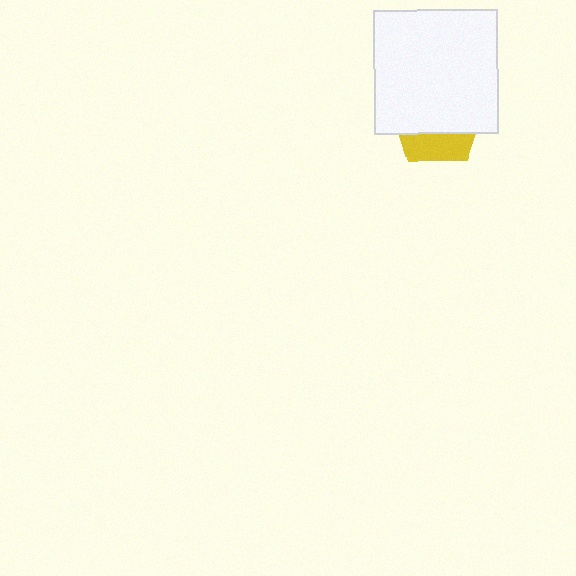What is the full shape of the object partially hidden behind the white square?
The partially hidden object is a yellow pentagon.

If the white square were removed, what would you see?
You would see the complete yellow pentagon.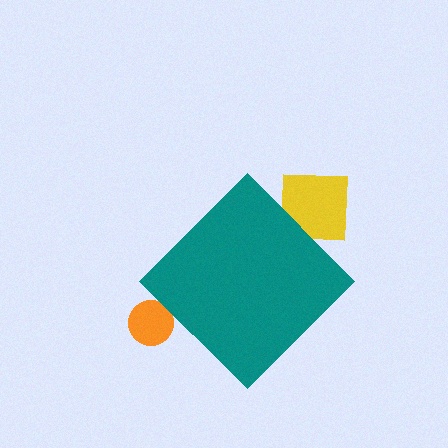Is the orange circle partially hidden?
Yes, the orange circle is partially hidden behind the teal diamond.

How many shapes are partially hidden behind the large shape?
3 shapes are partially hidden.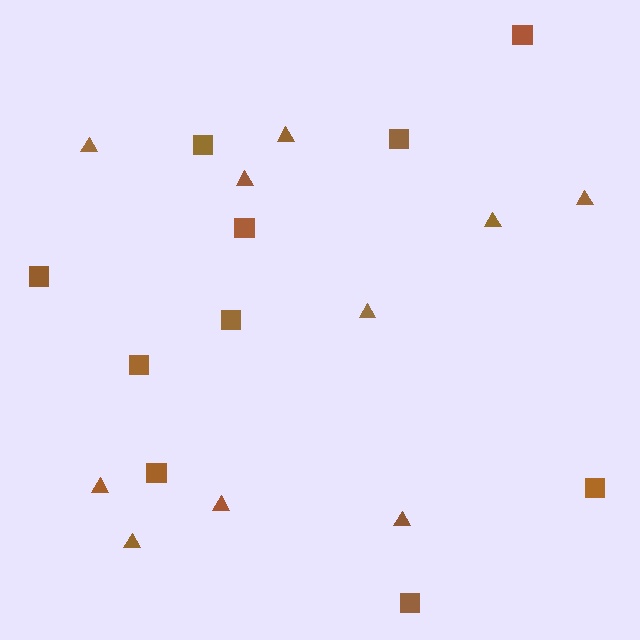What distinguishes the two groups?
There are 2 groups: one group of squares (10) and one group of triangles (10).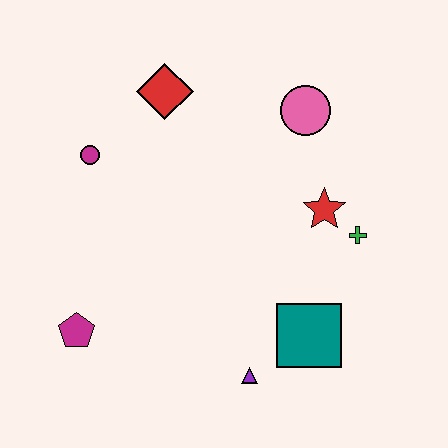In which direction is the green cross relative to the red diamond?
The green cross is to the right of the red diamond.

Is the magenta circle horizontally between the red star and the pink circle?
No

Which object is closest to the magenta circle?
The red diamond is closest to the magenta circle.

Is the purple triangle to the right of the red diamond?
Yes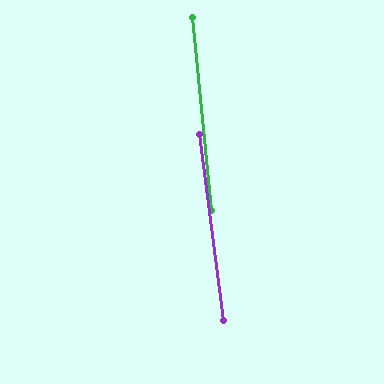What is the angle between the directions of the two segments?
Approximately 1 degree.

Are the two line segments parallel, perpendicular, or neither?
Parallel — their directions differ by only 1.5°.